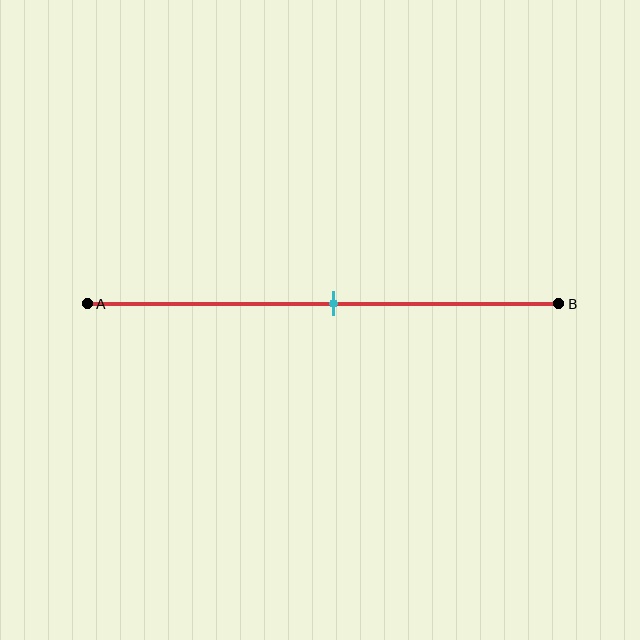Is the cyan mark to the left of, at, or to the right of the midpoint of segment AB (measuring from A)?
The cyan mark is approximately at the midpoint of segment AB.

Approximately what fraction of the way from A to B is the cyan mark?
The cyan mark is approximately 50% of the way from A to B.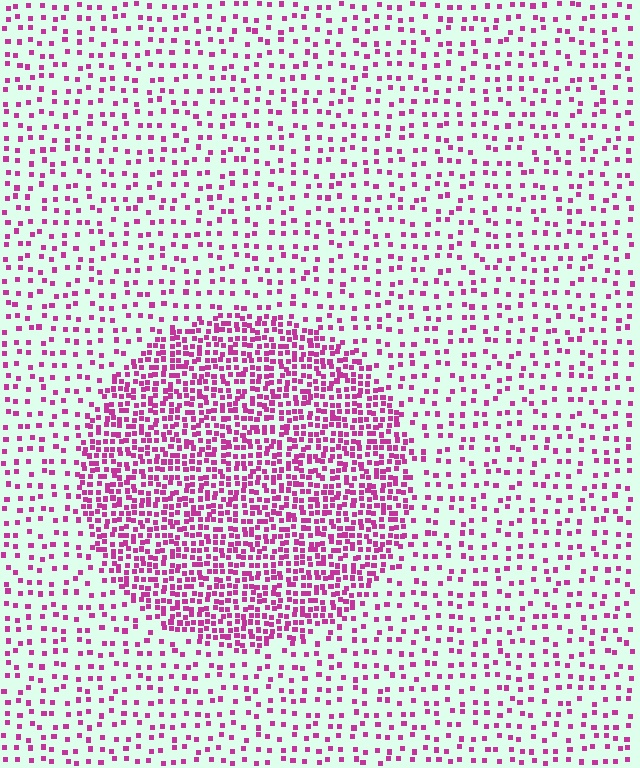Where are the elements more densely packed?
The elements are more densely packed inside the circle boundary.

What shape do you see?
I see a circle.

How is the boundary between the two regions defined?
The boundary is defined by a change in element density (approximately 2.7x ratio). All elements are the same color, size, and shape.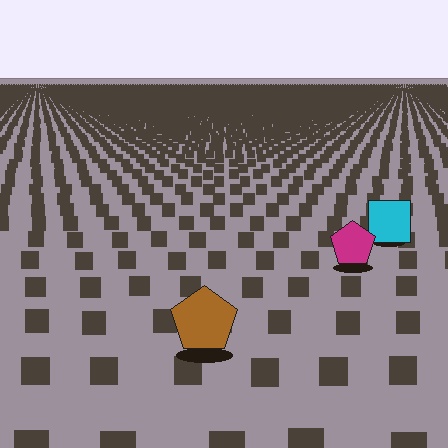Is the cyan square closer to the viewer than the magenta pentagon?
No. The magenta pentagon is closer — you can tell from the texture gradient: the ground texture is coarser near it.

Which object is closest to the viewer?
The brown pentagon is closest. The texture marks near it are larger and more spread out.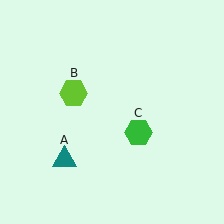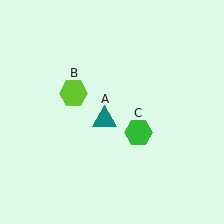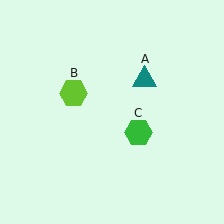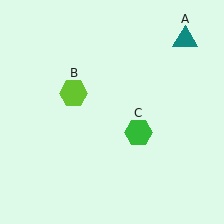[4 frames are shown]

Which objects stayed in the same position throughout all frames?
Lime hexagon (object B) and green hexagon (object C) remained stationary.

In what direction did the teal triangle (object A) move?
The teal triangle (object A) moved up and to the right.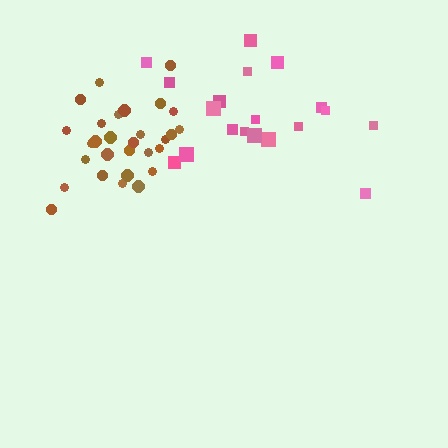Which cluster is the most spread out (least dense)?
Pink.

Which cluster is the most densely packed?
Brown.